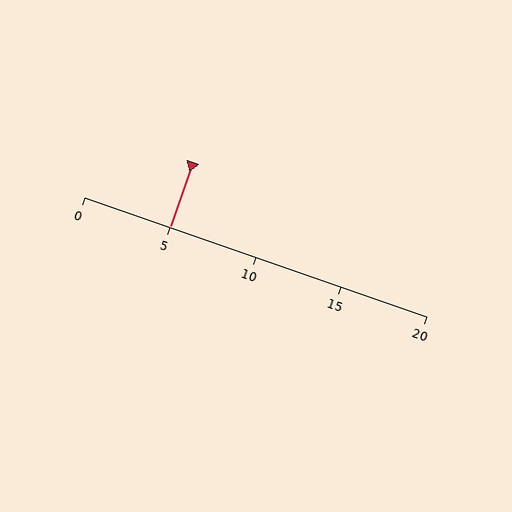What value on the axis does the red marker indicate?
The marker indicates approximately 5.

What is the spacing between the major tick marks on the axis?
The major ticks are spaced 5 apart.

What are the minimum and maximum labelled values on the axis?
The axis runs from 0 to 20.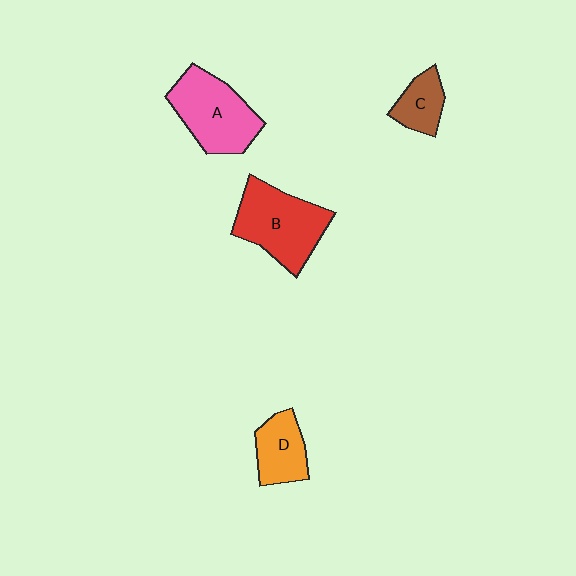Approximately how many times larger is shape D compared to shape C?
Approximately 1.3 times.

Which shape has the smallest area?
Shape C (brown).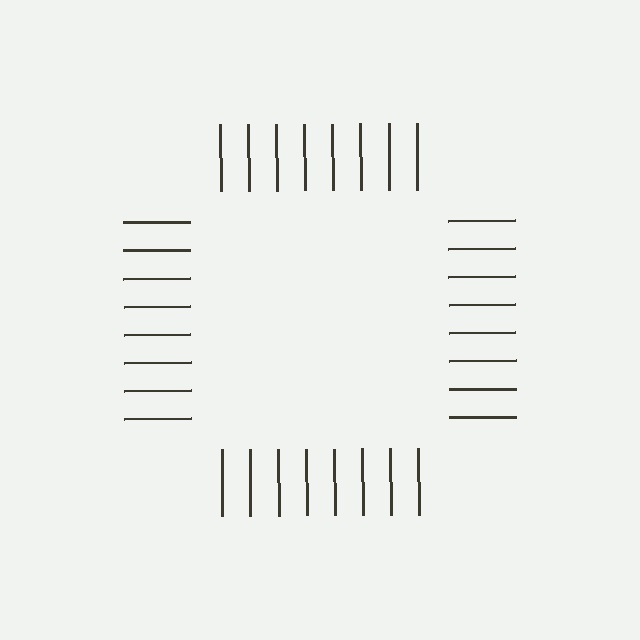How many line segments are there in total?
32 — 8 along each of the 4 edges.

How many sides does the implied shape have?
4 sides — the line-ends trace a square.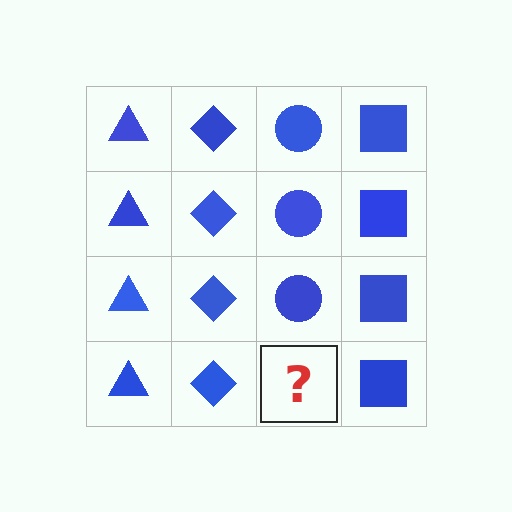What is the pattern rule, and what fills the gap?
The rule is that each column has a consistent shape. The gap should be filled with a blue circle.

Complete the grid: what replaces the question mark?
The question mark should be replaced with a blue circle.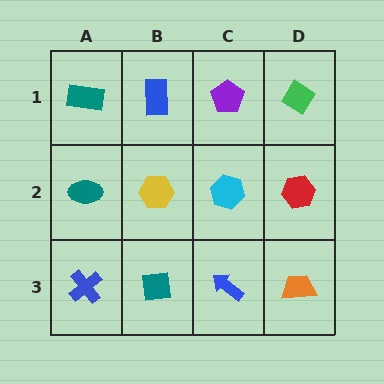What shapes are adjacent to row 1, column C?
A cyan hexagon (row 2, column C), a blue rectangle (row 1, column B), a green diamond (row 1, column D).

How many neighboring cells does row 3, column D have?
2.